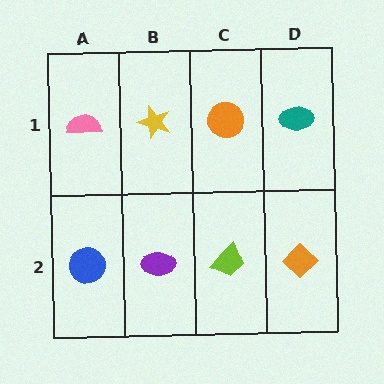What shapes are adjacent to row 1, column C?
A lime trapezoid (row 2, column C), a yellow star (row 1, column B), a teal ellipse (row 1, column D).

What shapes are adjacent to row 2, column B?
A yellow star (row 1, column B), a blue circle (row 2, column A), a lime trapezoid (row 2, column C).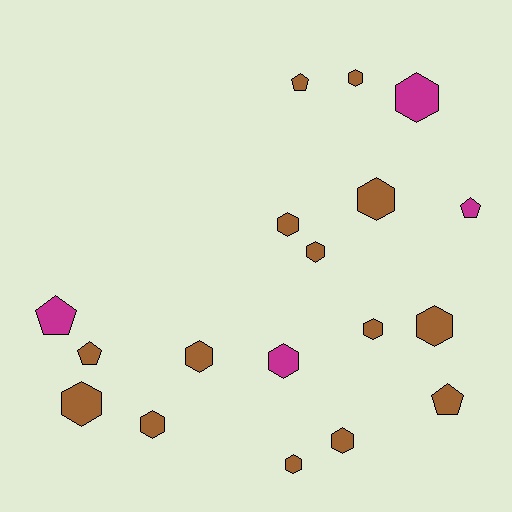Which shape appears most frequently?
Hexagon, with 13 objects.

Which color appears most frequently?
Brown, with 14 objects.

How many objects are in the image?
There are 18 objects.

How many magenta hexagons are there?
There are 2 magenta hexagons.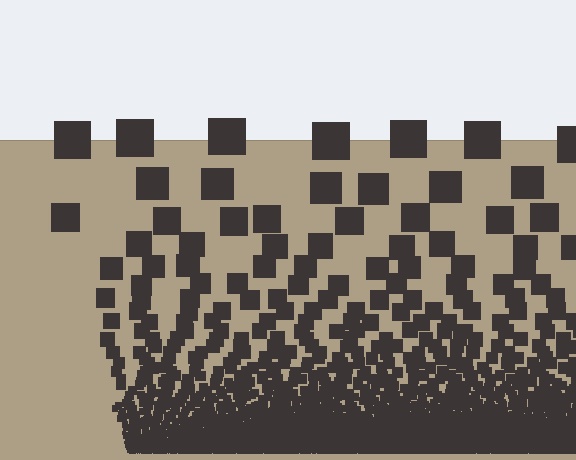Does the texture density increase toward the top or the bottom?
Density increases toward the bottom.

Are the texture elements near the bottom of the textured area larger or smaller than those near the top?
Smaller. The gradient is inverted — elements near the bottom are smaller and denser.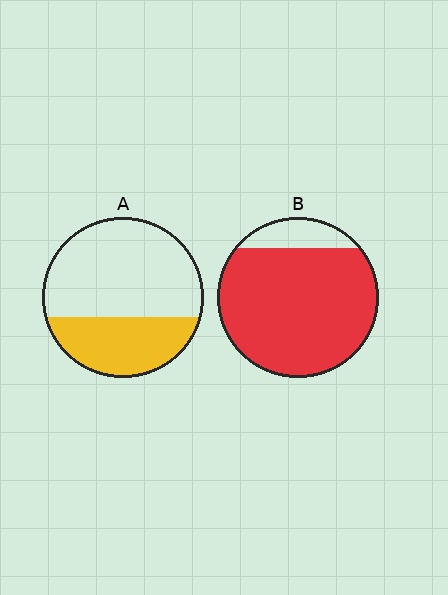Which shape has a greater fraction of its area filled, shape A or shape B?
Shape B.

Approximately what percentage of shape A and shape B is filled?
A is approximately 35% and B is approximately 85%.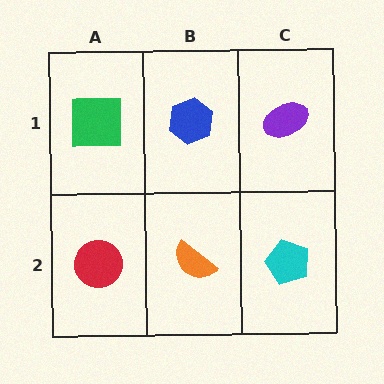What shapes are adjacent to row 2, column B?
A blue hexagon (row 1, column B), a red circle (row 2, column A), a cyan pentagon (row 2, column C).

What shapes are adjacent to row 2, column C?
A purple ellipse (row 1, column C), an orange semicircle (row 2, column B).